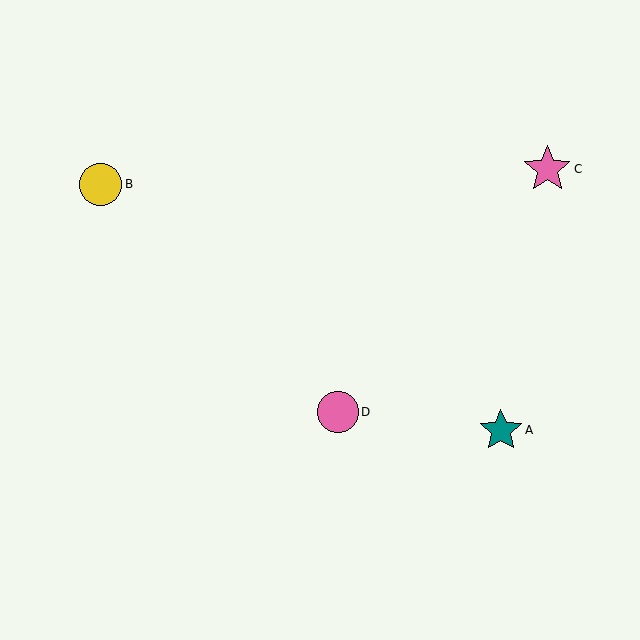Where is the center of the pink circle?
The center of the pink circle is at (338, 412).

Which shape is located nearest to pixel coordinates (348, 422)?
The pink circle (labeled D) at (338, 412) is nearest to that location.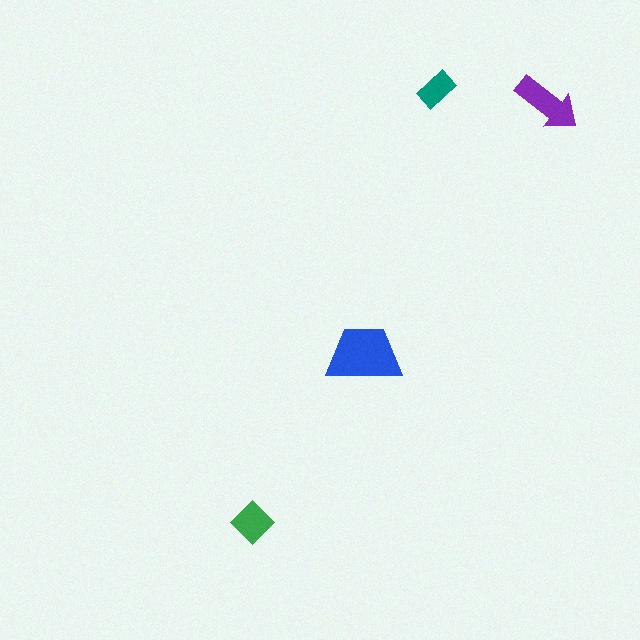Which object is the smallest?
The teal rectangle.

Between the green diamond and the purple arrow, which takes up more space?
The purple arrow.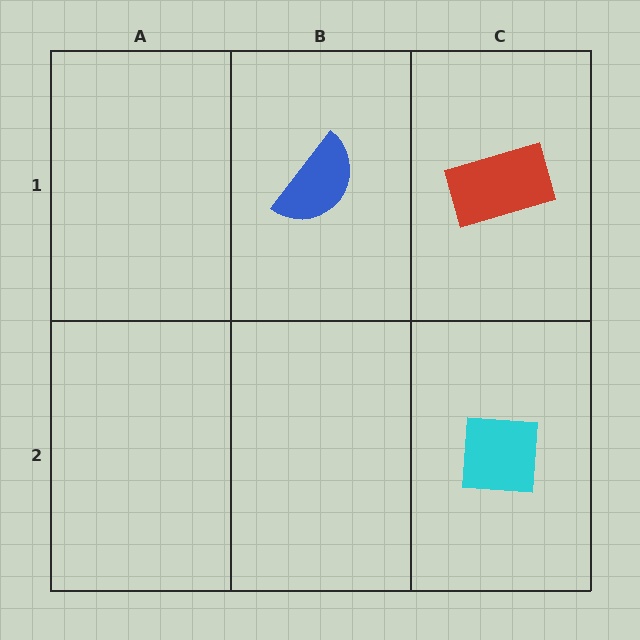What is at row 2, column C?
A cyan square.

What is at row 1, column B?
A blue semicircle.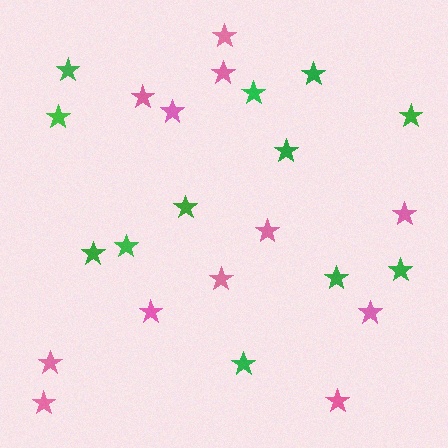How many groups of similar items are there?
There are 2 groups: one group of green stars (12) and one group of pink stars (12).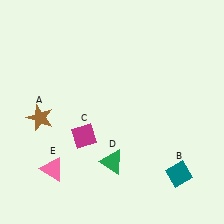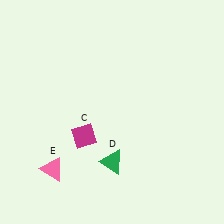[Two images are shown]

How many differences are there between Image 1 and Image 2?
There are 2 differences between the two images.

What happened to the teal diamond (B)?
The teal diamond (B) was removed in Image 2. It was in the bottom-right area of Image 1.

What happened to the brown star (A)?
The brown star (A) was removed in Image 2. It was in the bottom-left area of Image 1.